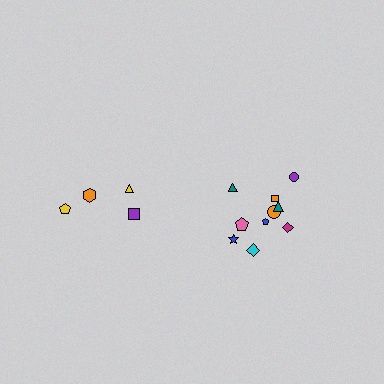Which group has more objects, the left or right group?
The right group.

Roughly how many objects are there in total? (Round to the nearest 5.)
Roughly 15 objects in total.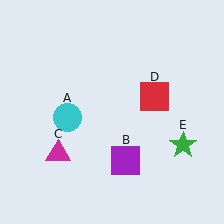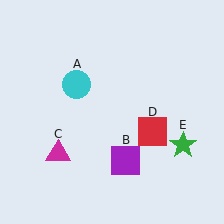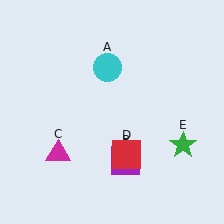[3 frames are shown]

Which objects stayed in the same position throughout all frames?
Purple square (object B) and magenta triangle (object C) and green star (object E) remained stationary.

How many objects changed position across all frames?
2 objects changed position: cyan circle (object A), red square (object D).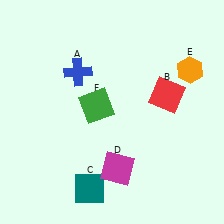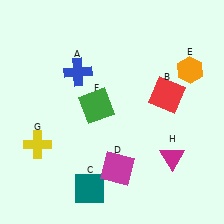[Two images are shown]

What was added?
A yellow cross (G), a magenta triangle (H) were added in Image 2.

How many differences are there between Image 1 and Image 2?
There are 2 differences between the two images.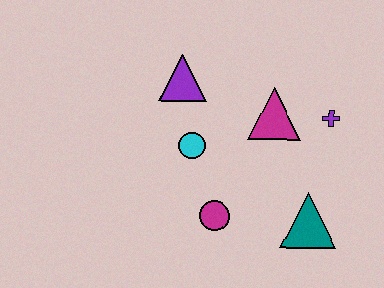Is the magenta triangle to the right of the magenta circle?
Yes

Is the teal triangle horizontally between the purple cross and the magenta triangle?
Yes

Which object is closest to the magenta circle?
The cyan circle is closest to the magenta circle.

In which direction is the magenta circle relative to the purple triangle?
The magenta circle is below the purple triangle.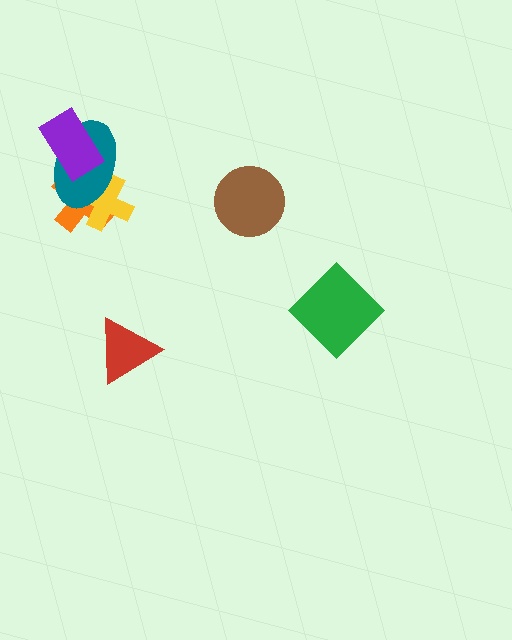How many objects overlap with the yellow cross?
2 objects overlap with the yellow cross.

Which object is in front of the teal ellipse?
The purple rectangle is in front of the teal ellipse.